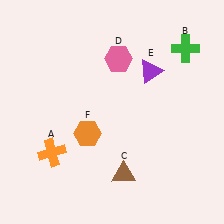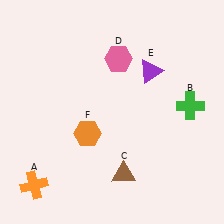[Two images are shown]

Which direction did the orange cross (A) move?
The orange cross (A) moved down.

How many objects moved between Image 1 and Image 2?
2 objects moved between the two images.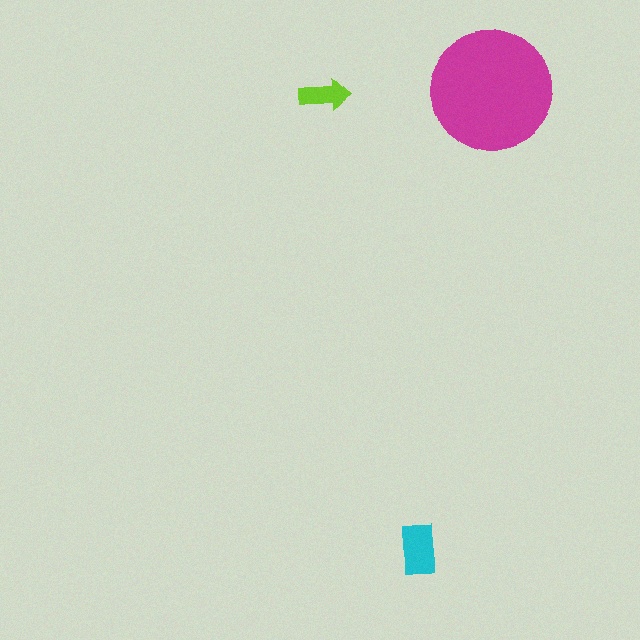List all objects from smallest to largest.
The lime arrow, the cyan rectangle, the magenta circle.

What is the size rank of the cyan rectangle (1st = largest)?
2nd.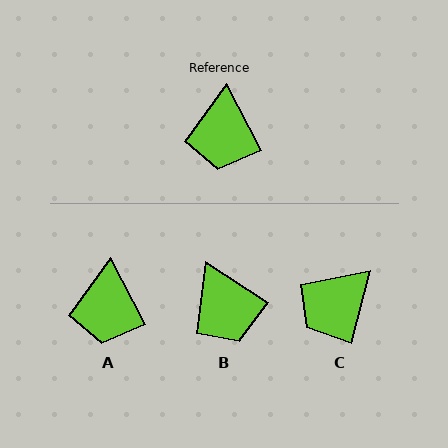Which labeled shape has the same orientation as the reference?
A.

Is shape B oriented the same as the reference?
No, it is off by about 29 degrees.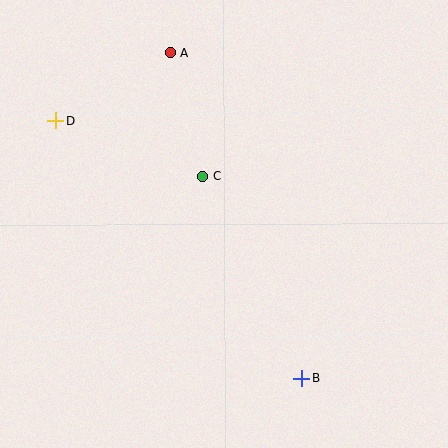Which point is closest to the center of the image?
Point C at (202, 176) is closest to the center.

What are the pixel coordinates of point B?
Point B is at (301, 378).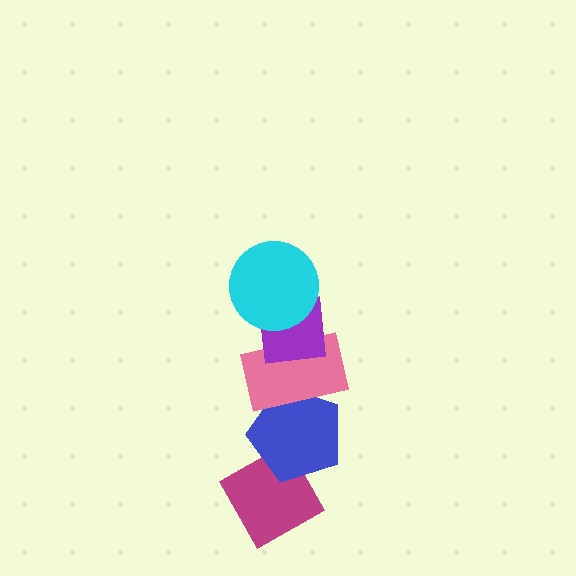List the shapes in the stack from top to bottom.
From top to bottom: the cyan circle, the purple square, the pink rectangle, the blue pentagon, the magenta diamond.